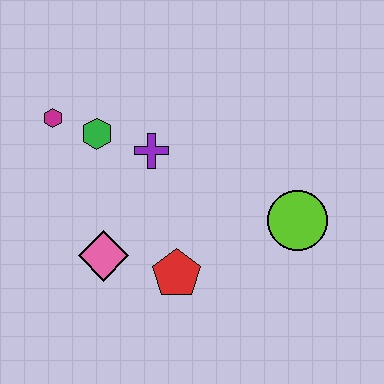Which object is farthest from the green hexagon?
The lime circle is farthest from the green hexagon.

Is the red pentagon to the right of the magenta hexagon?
Yes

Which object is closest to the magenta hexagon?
The green hexagon is closest to the magenta hexagon.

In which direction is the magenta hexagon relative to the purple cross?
The magenta hexagon is to the left of the purple cross.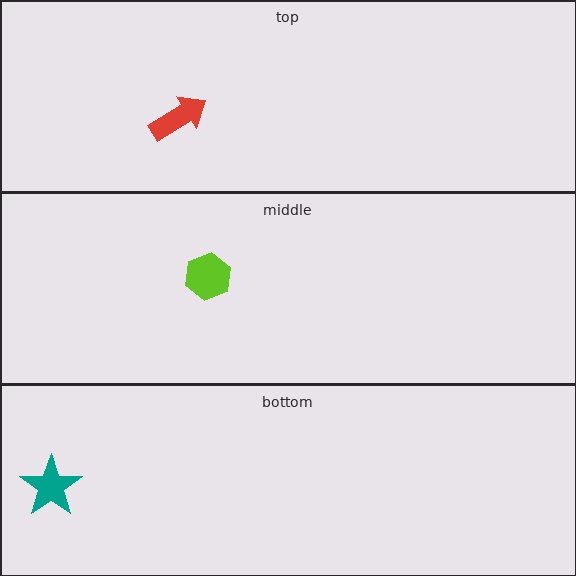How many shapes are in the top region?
1.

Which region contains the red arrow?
The top region.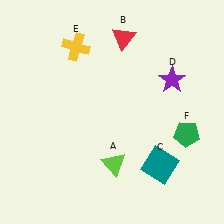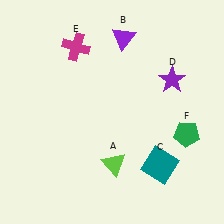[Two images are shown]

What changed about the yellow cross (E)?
In Image 1, E is yellow. In Image 2, it changed to magenta.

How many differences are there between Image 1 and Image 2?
There are 2 differences between the two images.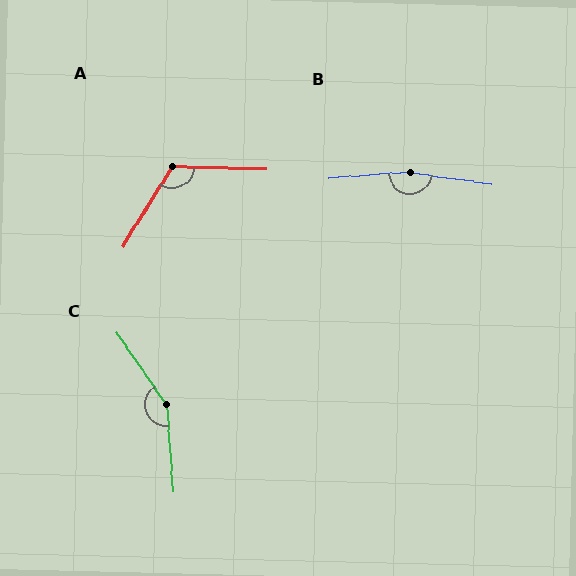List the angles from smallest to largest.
A (120°), C (149°), B (167°).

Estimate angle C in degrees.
Approximately 149 degrees.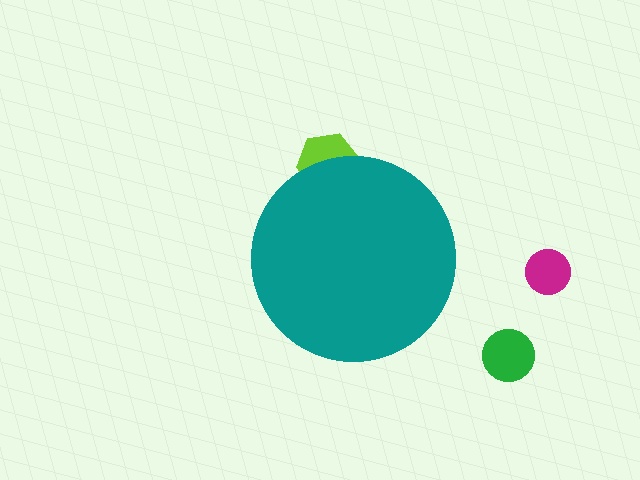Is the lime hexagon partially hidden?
Yes, the lime hexagon is partially hidden behind the teal circle.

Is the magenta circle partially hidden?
No, the magenta circle is fully visible.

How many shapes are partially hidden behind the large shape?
1 shape is partially hidden.